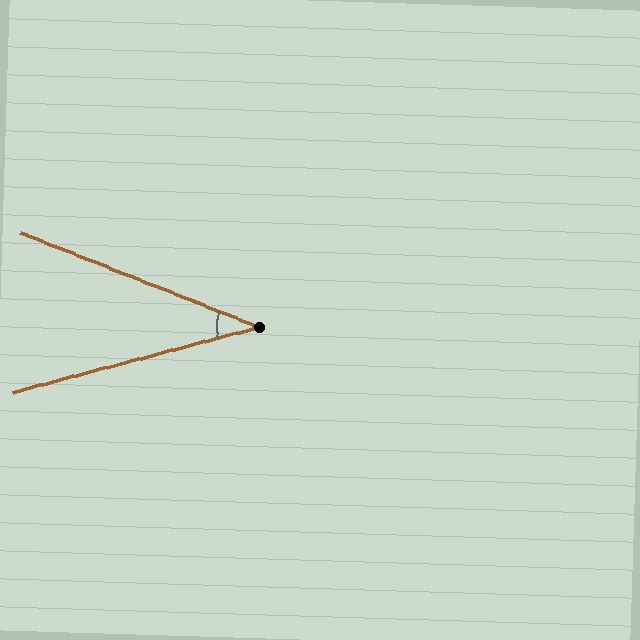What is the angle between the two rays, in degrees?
Approximately 36 degrees.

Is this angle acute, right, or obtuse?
It is acute.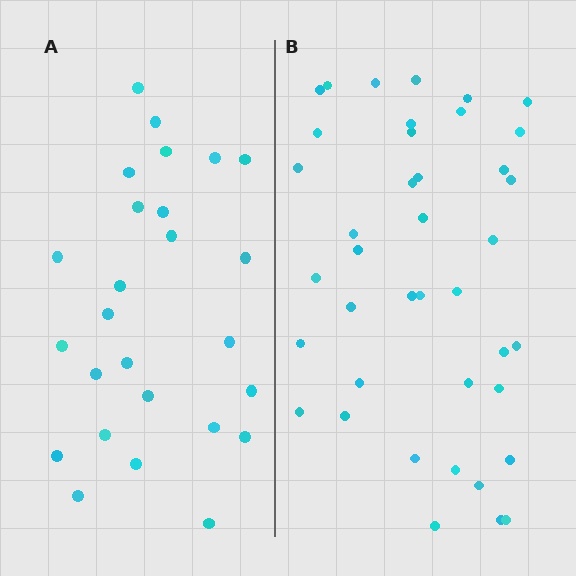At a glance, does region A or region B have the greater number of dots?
Region B (the right region) has more dots.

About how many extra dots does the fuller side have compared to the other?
Region B has approximately 15 more dots than region A.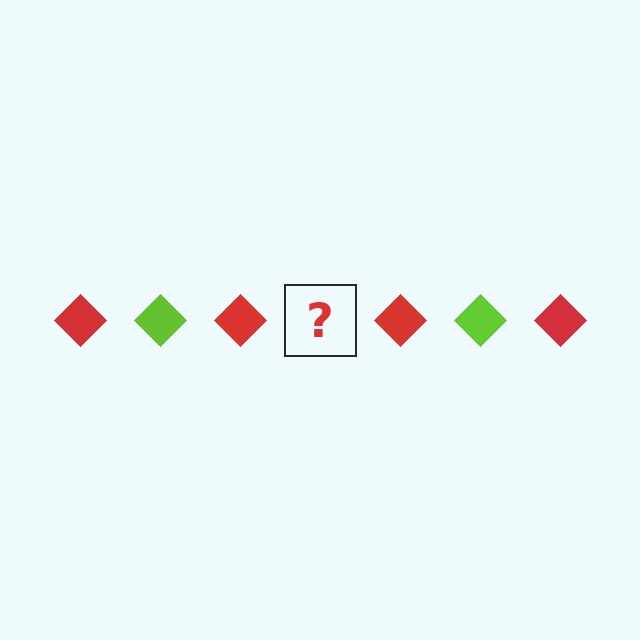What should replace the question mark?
The question mark should be replaced with a lime diamond.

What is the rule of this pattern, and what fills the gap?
The rule is that the pattern cycles through red, lime diamonds. The gap should be filled with a lime diamond.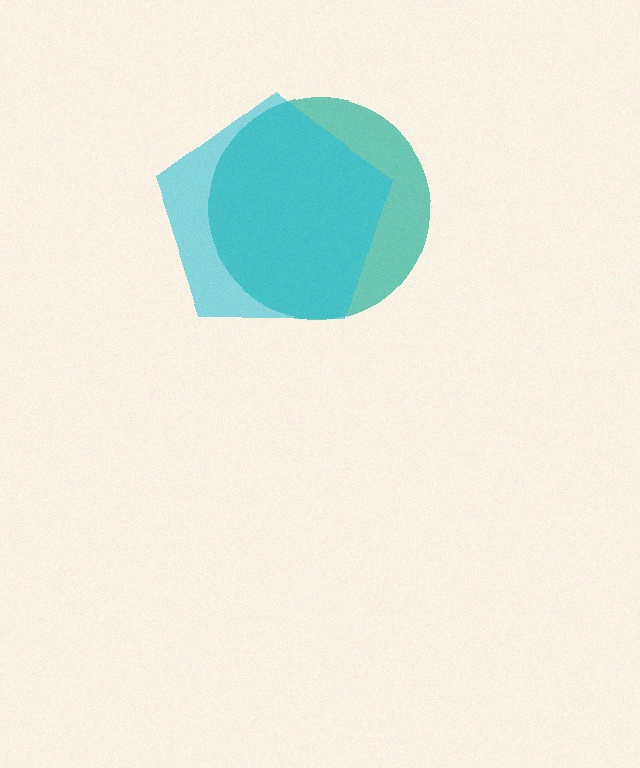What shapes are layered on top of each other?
The layered shapes are: a teal circle, a cyan pentagon.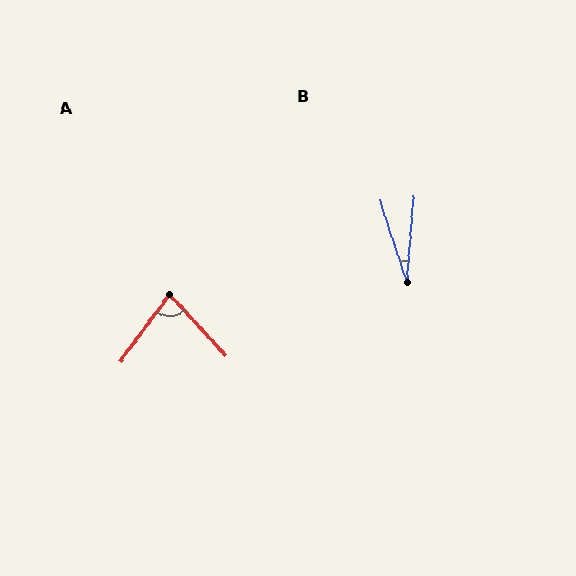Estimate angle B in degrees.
Approximately 22 degrees.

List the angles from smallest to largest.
B (22°), A (79°).